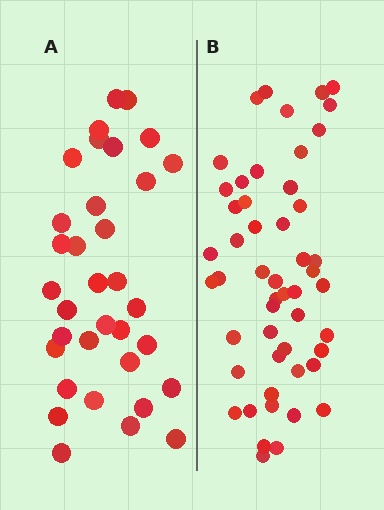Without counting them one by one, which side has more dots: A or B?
Region B (the right region) has more dots.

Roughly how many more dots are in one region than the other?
Region B has approximately 15 more dots than region A.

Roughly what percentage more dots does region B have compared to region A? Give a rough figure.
About 50% more.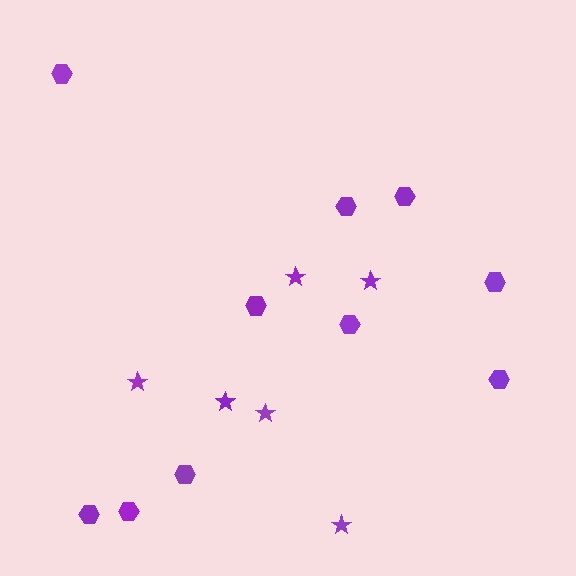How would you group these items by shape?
There are 2 groups: one group of hexagons (10) and one group of stars (6).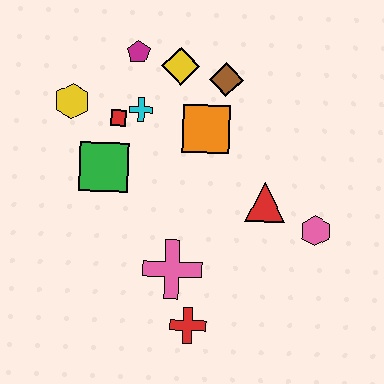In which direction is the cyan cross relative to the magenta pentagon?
The cyan cross is below the magenta pentagon.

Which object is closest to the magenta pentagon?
The yellow diamond is closest to the magenta pentagon.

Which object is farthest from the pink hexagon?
The yellow hexagon is farthest from the pink hexagon.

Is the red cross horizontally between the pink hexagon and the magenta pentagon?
Yes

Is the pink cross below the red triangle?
Yes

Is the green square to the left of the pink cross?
Yes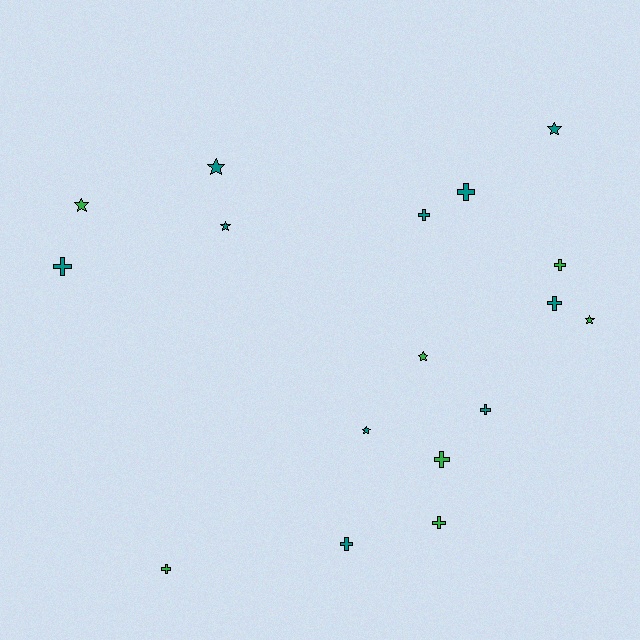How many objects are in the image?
There are 17 objects.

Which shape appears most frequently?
Cross, with 10 objects.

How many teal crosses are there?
There are 6 teal crosses.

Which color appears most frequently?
Teal, with 10 objects.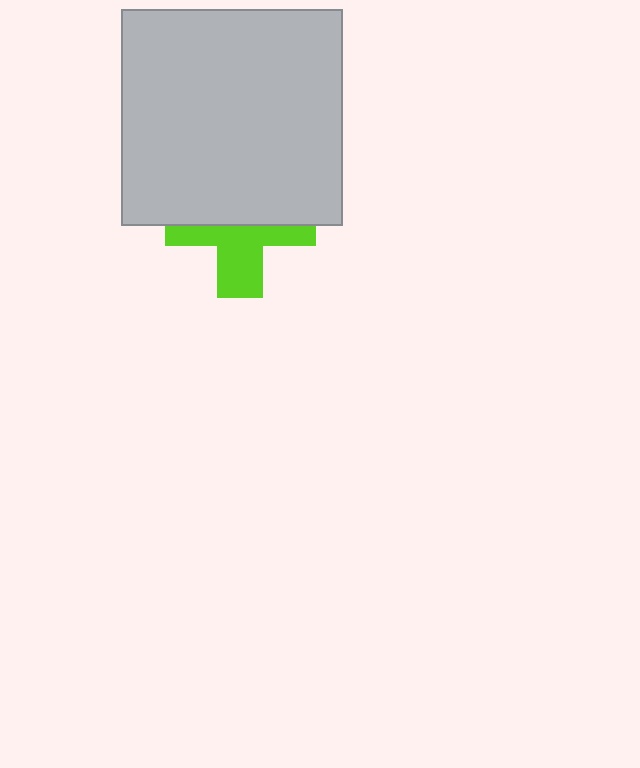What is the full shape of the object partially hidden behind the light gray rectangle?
The partially hidden object is a lime cross.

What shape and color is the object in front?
The object in front is a light gray rectangle.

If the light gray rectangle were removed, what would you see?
You would see the complete lime cross.